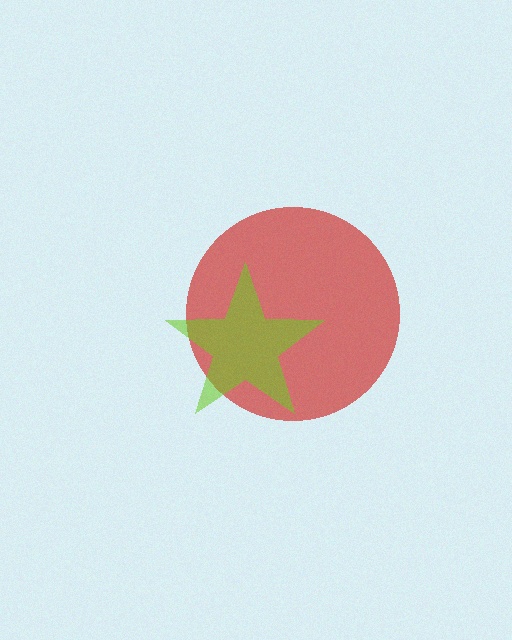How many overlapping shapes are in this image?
There are 2 overlapping shapes in the image.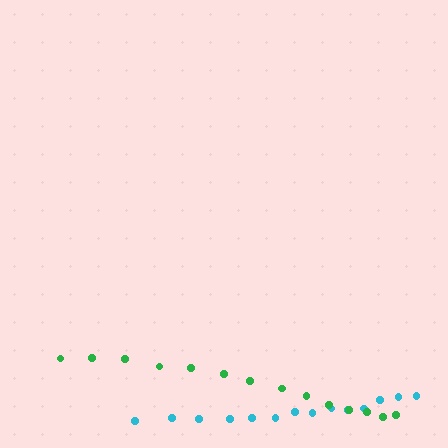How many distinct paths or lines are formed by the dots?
There are 2 distinct paths.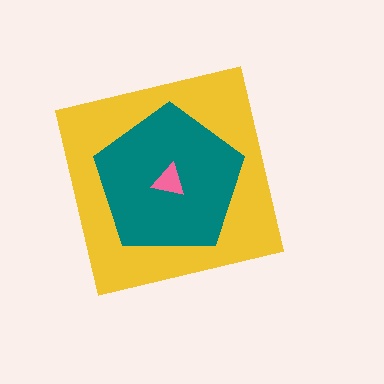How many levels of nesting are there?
3.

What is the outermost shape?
The yellow square.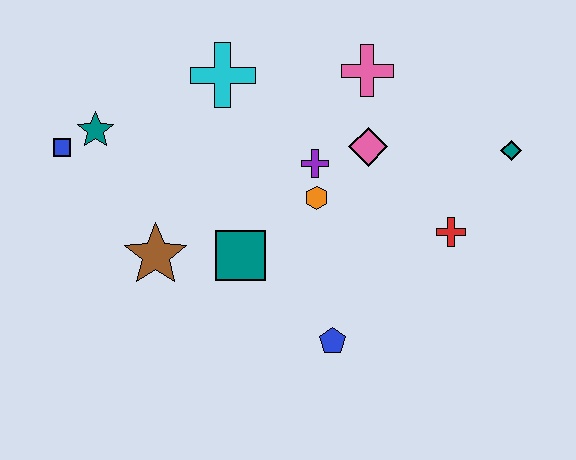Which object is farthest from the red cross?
The blue square is farthest from the red cross.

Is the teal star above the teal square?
Yes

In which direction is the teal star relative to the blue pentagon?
The teal star is to the left of the blue pentagon.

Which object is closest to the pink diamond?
The purple cross is closest to the pink diamond.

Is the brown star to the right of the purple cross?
No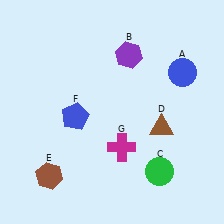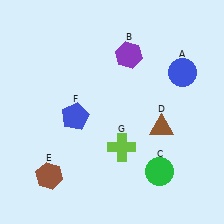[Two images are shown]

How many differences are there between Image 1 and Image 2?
There is 1 difference between the two images.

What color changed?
The cross (G) changed from magenta in Image 1 to lime in Image 2.